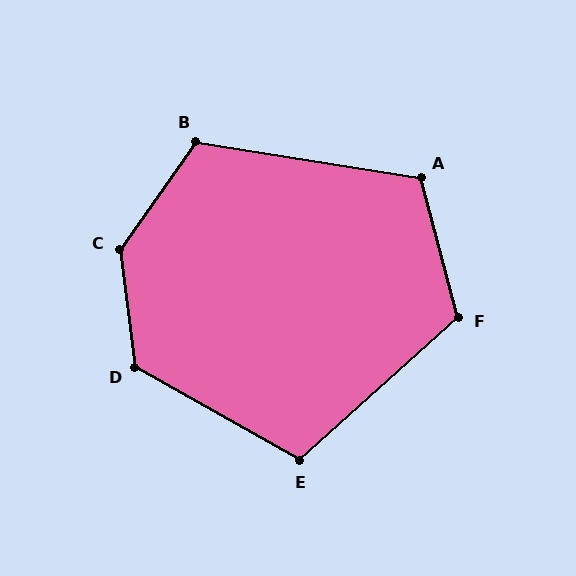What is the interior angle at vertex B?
Approximately 116 degrees (obtuse).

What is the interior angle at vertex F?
Approximately 117 degrees (obtuse).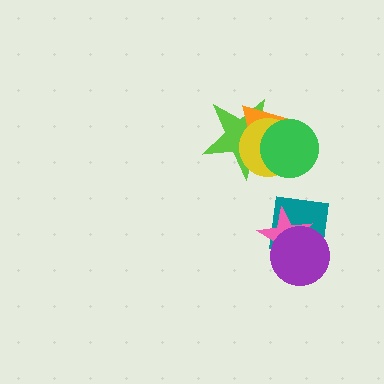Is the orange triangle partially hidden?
Yes, it is partially covered by another shape.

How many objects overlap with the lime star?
3 objects overlap with the lime star.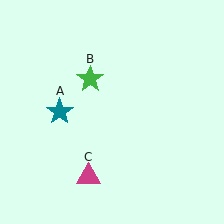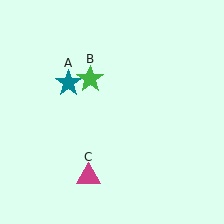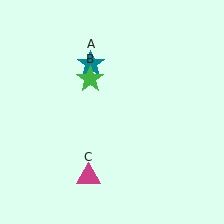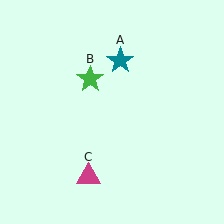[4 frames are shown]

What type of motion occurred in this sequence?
The teal star (object A) rotated clockwise around the center of the scene.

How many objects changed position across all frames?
1 object changed position: teal star (object A).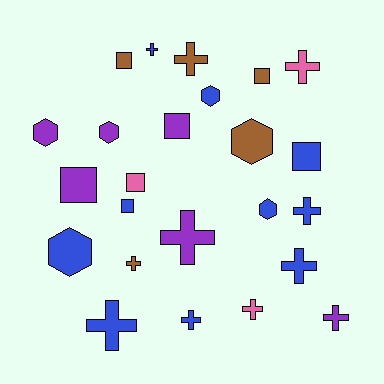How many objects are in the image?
There are 24 objects.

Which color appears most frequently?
Blue, with 10 objects.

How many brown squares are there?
There are 2 brown squares.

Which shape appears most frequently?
Cross, with 11 objects.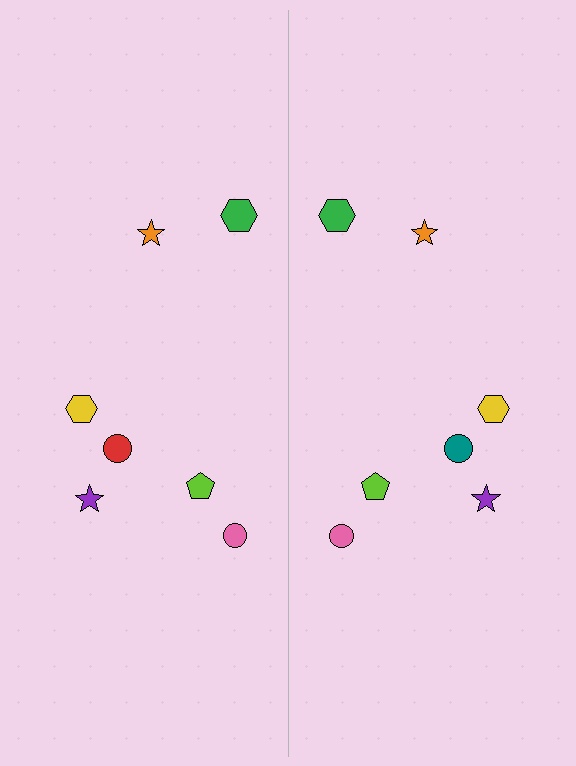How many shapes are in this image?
There are 14 shapes in this image.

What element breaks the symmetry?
The teal circle on the right side breaks the symmetry — its mirror counterpart is red.